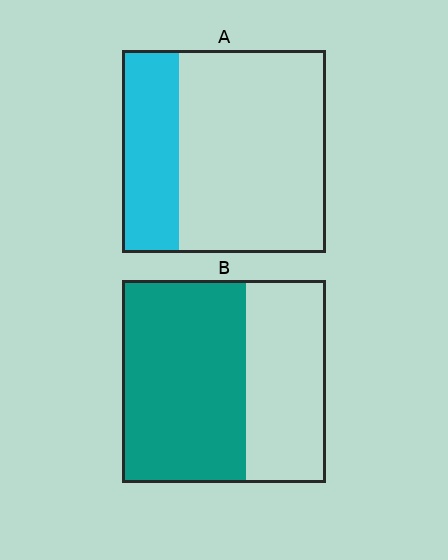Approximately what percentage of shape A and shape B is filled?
A is approximately 30% and B is approximately 60%.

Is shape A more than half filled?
No.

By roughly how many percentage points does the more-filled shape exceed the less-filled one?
By roughly 35 percentage points (B over A).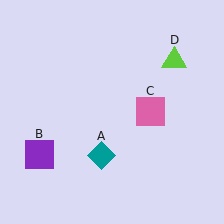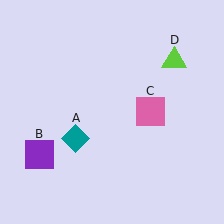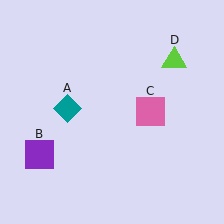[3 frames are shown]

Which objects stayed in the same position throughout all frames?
Purple square (object B) and pink square (object C) and lime triangle (object D) remained stationary.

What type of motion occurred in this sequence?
The teal diamond (object A) rotated clockwise around the center of the scene.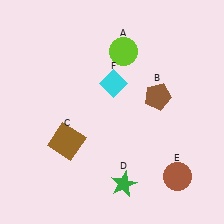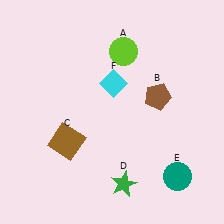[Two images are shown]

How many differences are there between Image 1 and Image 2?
There is 1 difference between the two images.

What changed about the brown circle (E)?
In Image 1, E is brown. In Image 2, it changed to teal.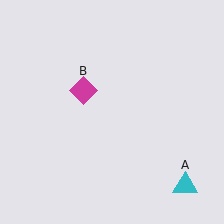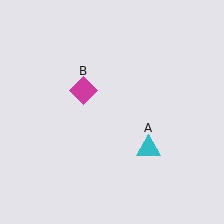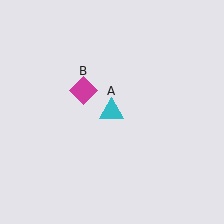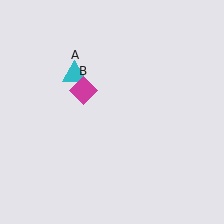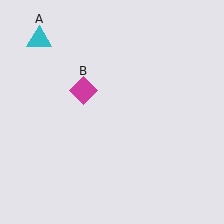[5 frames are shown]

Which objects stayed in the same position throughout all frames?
Magenta diamond (object B) remained stationary.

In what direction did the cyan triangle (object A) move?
The cyan triangle (object A) moved up and to the left.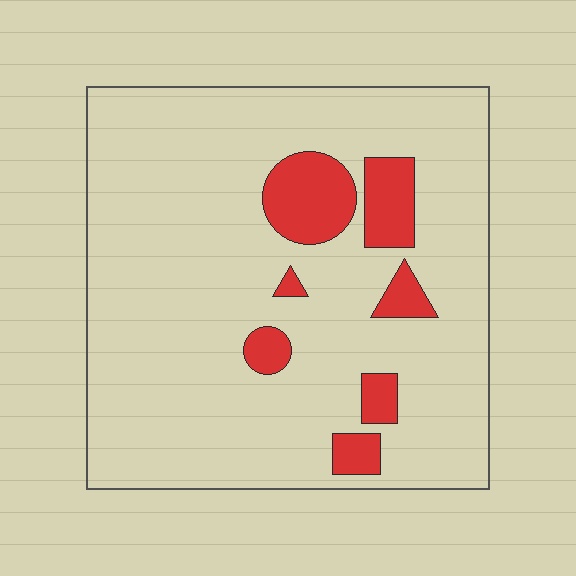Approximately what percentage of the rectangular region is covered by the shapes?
Approximately 10%.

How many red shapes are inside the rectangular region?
7.